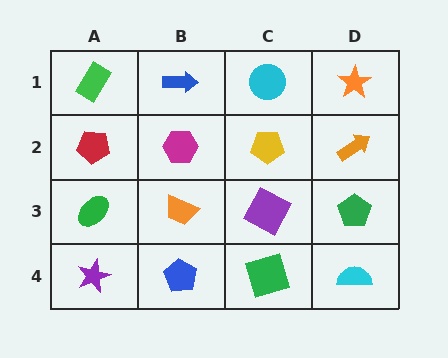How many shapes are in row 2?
4 shapes.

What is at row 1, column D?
An orange star.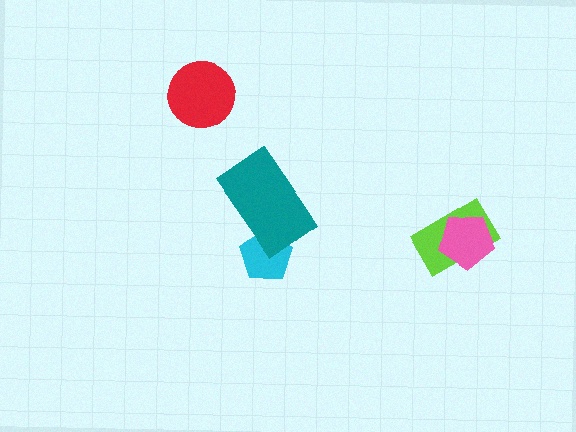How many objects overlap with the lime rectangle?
1 object overlaps with the lime rectangle.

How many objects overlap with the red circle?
0 objects overlap with the red circle.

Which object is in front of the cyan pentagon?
The teal rectangle is in front of the cyan pentagon.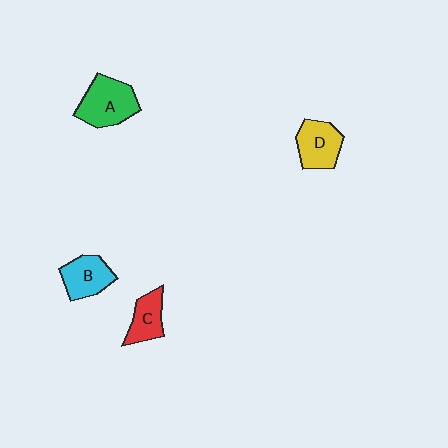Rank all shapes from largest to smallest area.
From largest to smallest: A (green), D (yellow), B (cyan), C (red).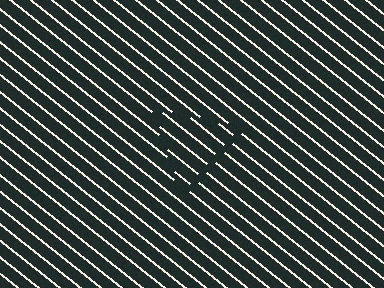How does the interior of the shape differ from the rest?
The interior of the shape contains the same grating, shifted by half a period — the contour is defined by the phase discontinuity where line-ends from the inner and outer gratings abut.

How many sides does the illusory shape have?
3 sides — the line-ends trace a triangle.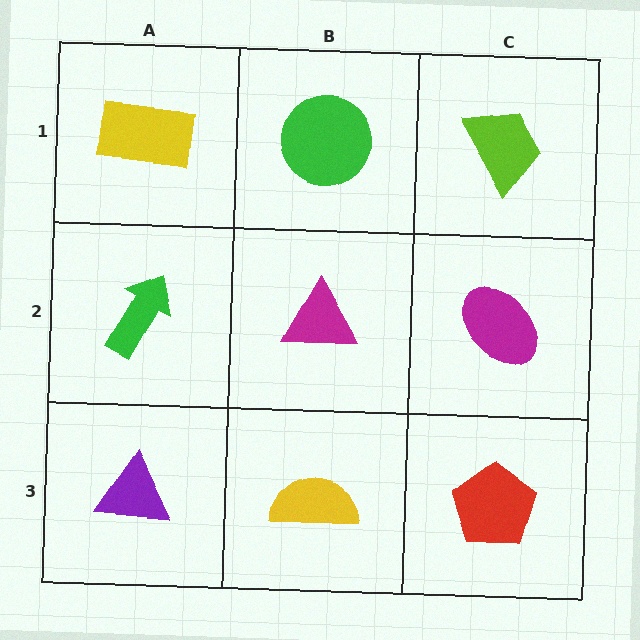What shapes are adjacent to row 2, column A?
A yellow rectangle (row 1, column A), a purple triangle (row 3, column A), a magenta triangle (row 2, column B).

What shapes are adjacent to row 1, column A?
A green arrow (row 2, column A), a green circle (row 1, column B).